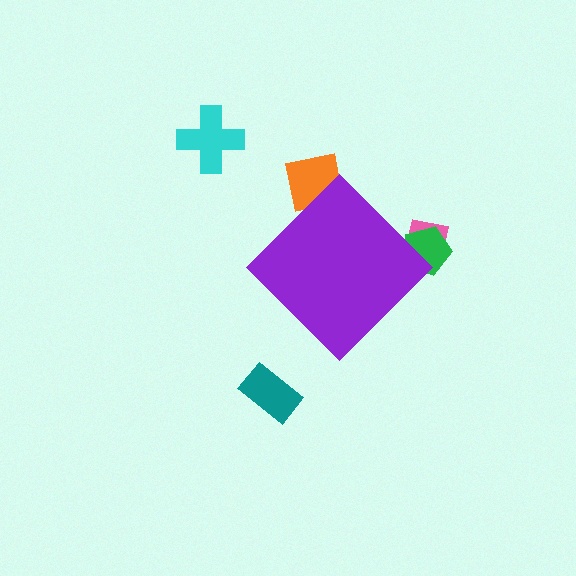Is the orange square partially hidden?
Yes, the orange square is partially hidden behind the purple diamond.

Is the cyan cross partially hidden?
No, the cyan cross is fully visible.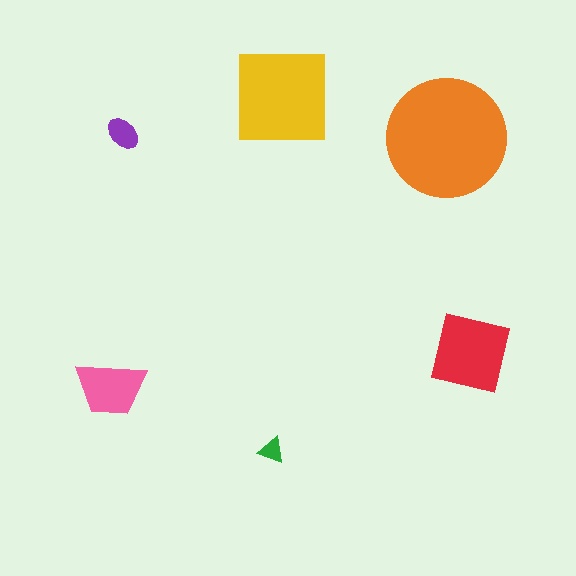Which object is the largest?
The orange circle.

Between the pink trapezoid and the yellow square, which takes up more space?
The yellow square.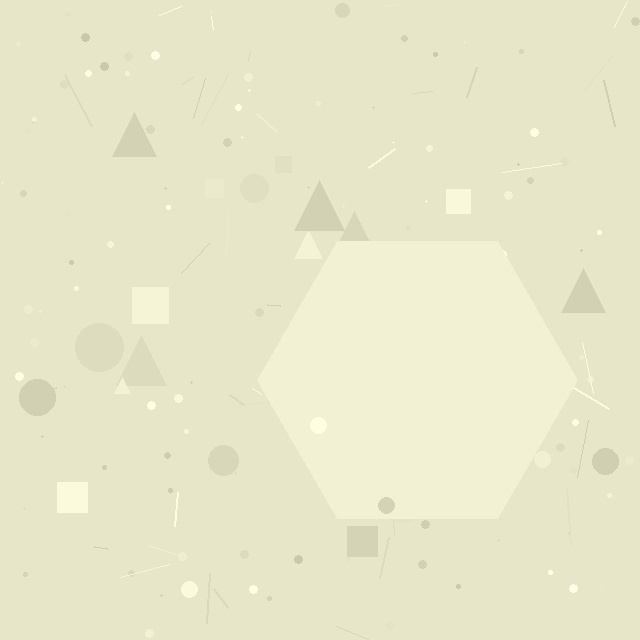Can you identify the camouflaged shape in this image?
The camouflaged shape is a hexagon.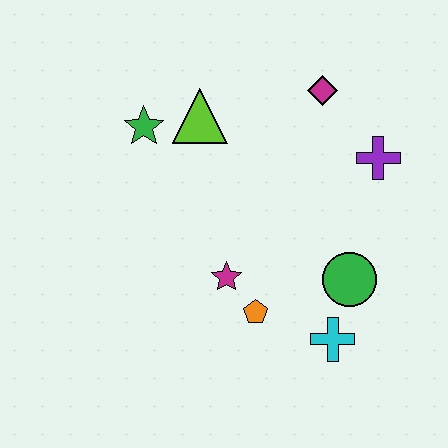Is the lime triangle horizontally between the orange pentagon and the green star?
Yes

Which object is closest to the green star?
The lime triangle is closest to the green star.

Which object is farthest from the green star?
The cyan cross is farthest from the green star.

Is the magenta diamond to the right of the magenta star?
Yes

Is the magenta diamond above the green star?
Yes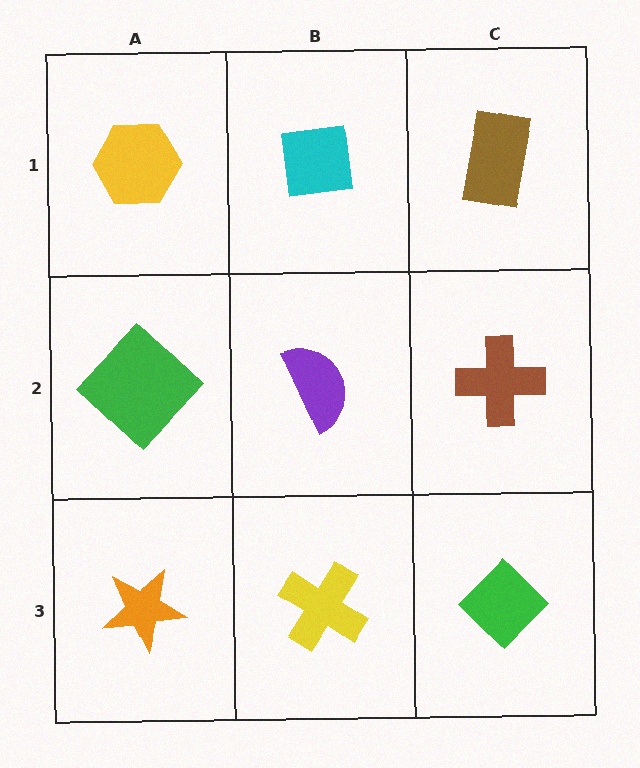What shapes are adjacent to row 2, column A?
A yellow hexagon (row 1, column A), an orange star (row 3, column A), a purple semicircle (row 2, column B).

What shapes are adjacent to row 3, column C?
A brown cross (row 2, column C), a yellow cross (row 3, column B).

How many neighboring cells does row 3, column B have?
3.